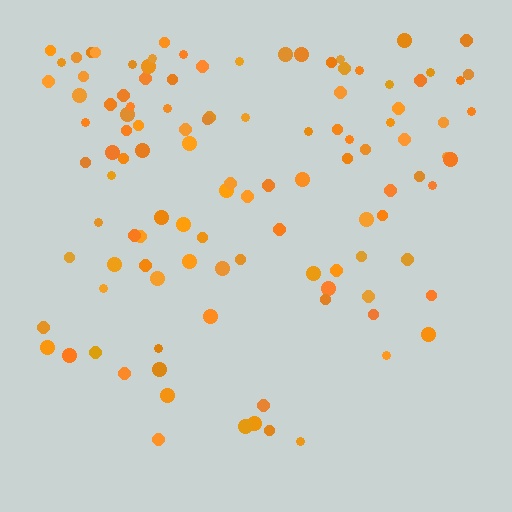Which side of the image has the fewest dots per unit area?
The bottom.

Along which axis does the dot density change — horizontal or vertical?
Vertical.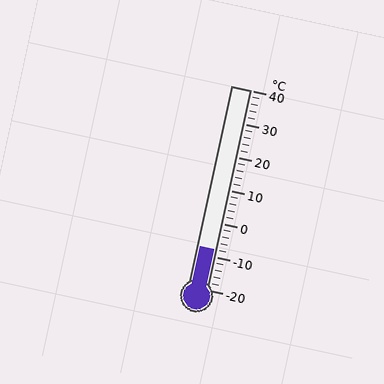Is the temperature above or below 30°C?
The temperature is below 30°C.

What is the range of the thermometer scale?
The thermometer scale ranges from -20°C to 40°C.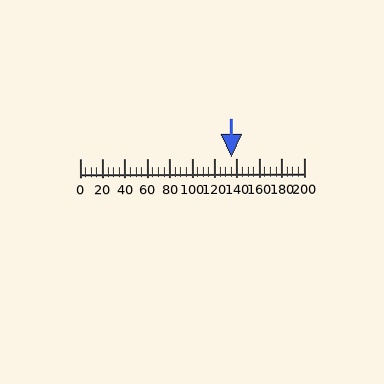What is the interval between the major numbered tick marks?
The major tick marks are spaced 20 units apart.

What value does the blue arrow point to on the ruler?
The blue arrow points to approximately 135.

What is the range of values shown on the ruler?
The ruler shows values from 0 to 200.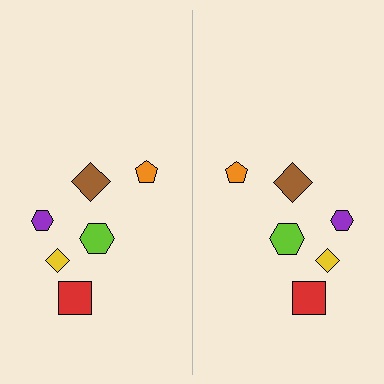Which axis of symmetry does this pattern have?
The pattern has a vertical axis of symmetry running through the center of the image.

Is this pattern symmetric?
Yes, this pattern has bilateral (reflection) symmetry.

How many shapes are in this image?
There are 12 shapes in this image.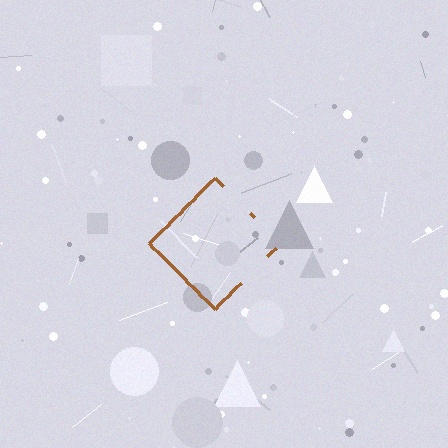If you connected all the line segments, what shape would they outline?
They would outline a diamond.